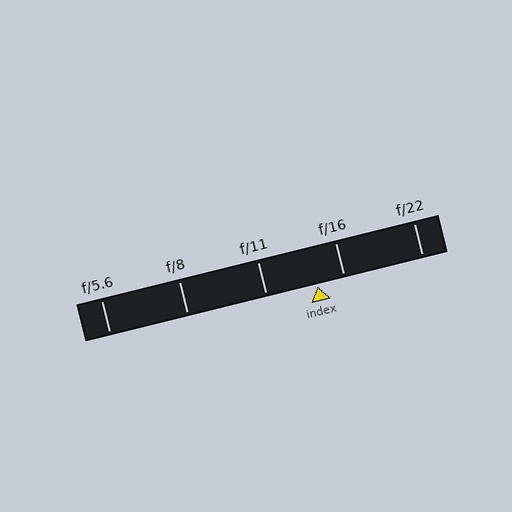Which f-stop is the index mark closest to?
The index mark is closest to f/16.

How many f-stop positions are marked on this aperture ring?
There are 5 f-stop positions marked.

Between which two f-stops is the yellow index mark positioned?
The index mark is between f/11 and f/16.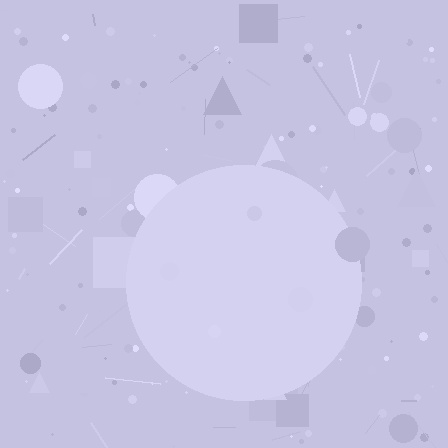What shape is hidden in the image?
A circle is hidden in the image.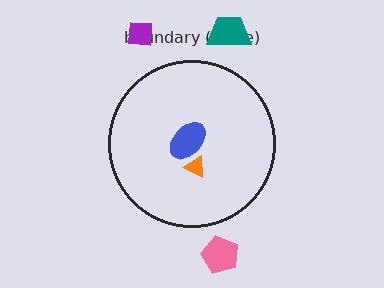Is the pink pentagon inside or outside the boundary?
Outside.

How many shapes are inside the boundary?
2 inside, 3 outside.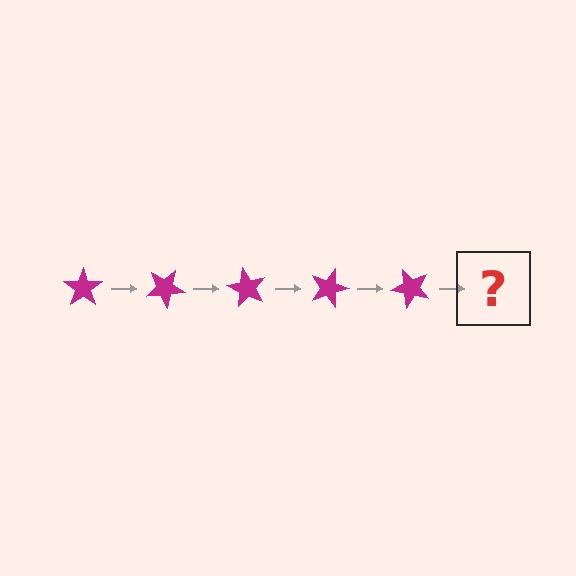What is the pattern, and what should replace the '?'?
The pattern is that the star rotates 30 degrees each step. The '?' should be a magenta star rotated 150 degrees.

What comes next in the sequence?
The next element should be a magenta star rotated 150 degrees.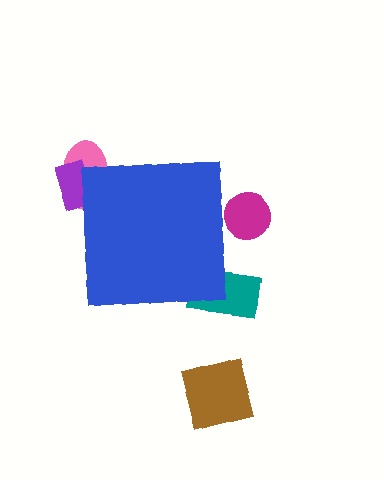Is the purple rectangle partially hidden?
Yes, the purple rectangle is partially hidden behind the blue square.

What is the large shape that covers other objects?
A blue square.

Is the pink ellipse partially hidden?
Yes, the pink ellipse is partially hidden behind the blue square.